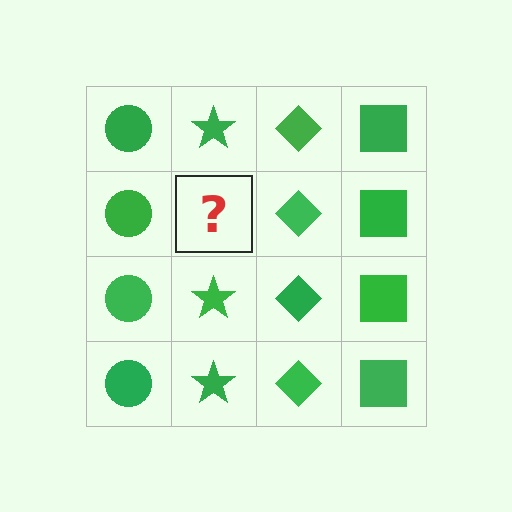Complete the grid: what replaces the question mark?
The question mark should be replaced with a green star.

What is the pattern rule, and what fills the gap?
The rule is that each column has a consistent shape. The gap should be filled with a green star.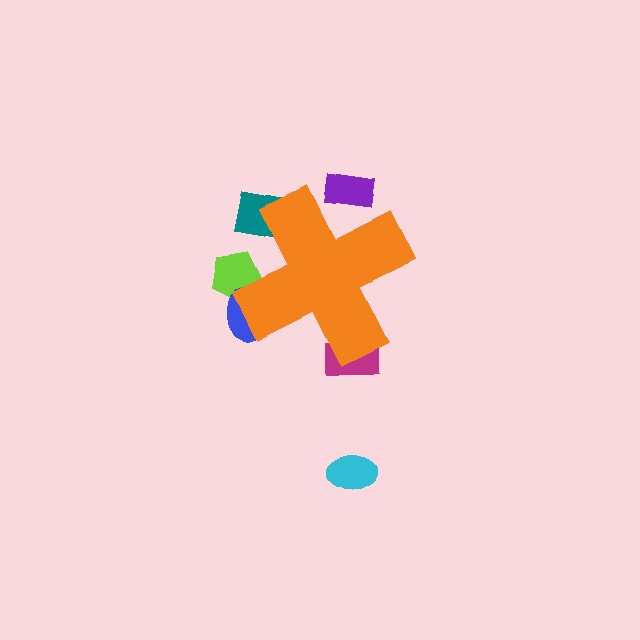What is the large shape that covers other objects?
An orange cross.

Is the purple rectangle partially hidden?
Yes, the purple rectangle is partially hidden behind the orange cross.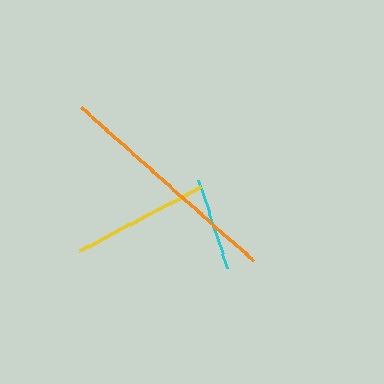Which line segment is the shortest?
The cyan line is the shortest at approximately 92 pixels.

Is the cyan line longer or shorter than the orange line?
The orange line is longer than the cyan line.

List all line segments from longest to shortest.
From longest to shortest: orange, yellow, cyan.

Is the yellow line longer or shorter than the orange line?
The orange line is longer than the yellow line.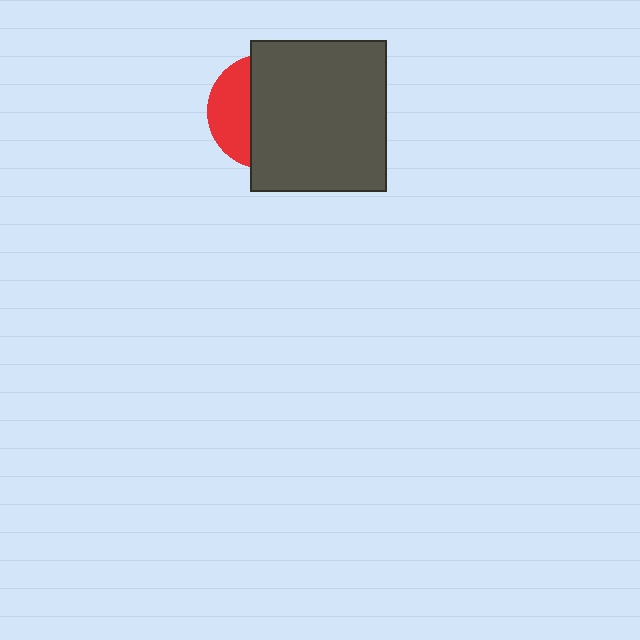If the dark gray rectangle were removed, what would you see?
You would see the complete red circle.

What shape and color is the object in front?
The object in front is a dark gray rectangle.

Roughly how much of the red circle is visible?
A small part of it is visible (roughly 34%).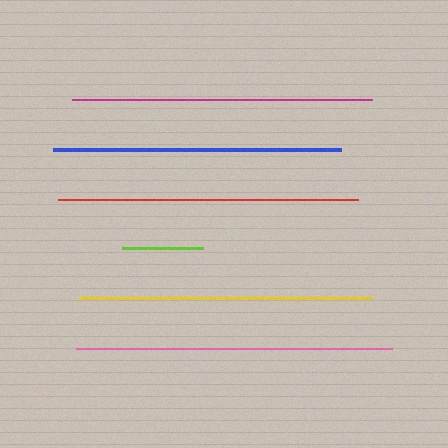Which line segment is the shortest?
The lime line is the shortest at approximately 81 pixels.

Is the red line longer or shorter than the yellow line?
The red line is longer than the yellow line.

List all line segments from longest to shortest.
From longest to shortest: pink, red, magenta, yellow, blue, lime.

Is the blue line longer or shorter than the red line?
The red line is longer than the blue line.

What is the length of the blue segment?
The blue segment is approximately 288 pixels long.